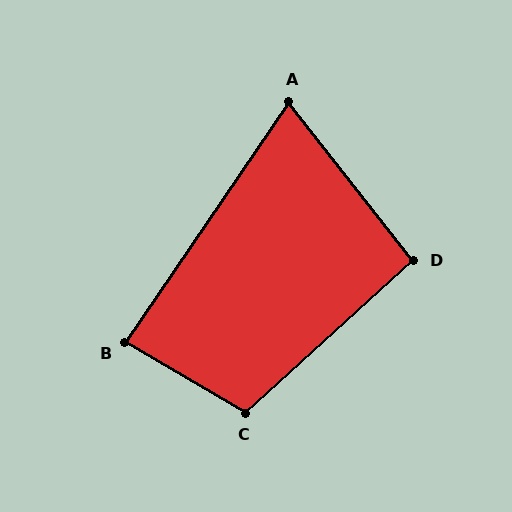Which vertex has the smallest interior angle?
A, at approximately 73 degrees.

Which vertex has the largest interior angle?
C, at approximately 107 degrees.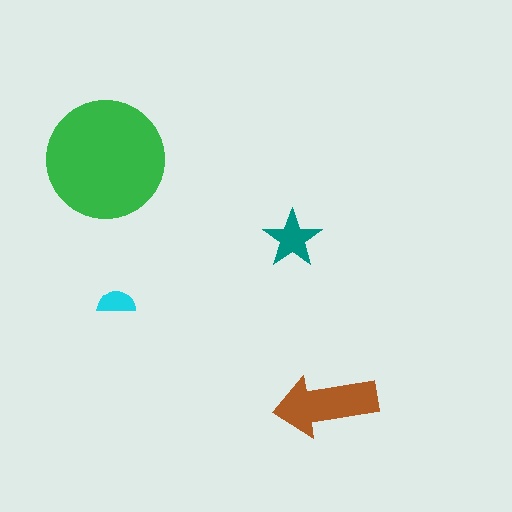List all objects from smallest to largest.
The cyan semicircle, the teal star, the brown arrow, the green circle.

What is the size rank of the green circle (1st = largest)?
1st.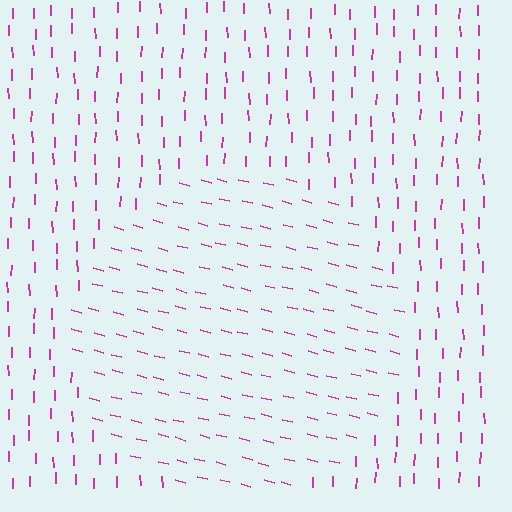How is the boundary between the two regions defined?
The boundary is defined purely by a change in line orientation (approximately 75 degrees difference). All lines are the same color and thickness.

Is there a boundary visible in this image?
Yes, there is a texture boundary formed by a change in line orientation.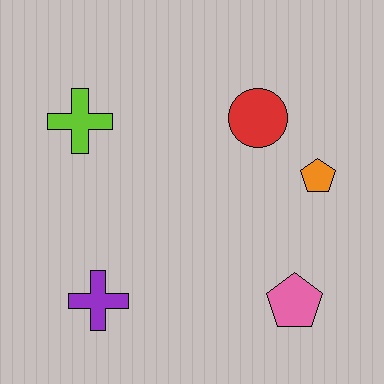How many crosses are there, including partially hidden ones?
There are 2 crosses.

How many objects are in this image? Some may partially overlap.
There are 5 objects.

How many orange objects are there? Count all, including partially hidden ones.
There is 1 orange object.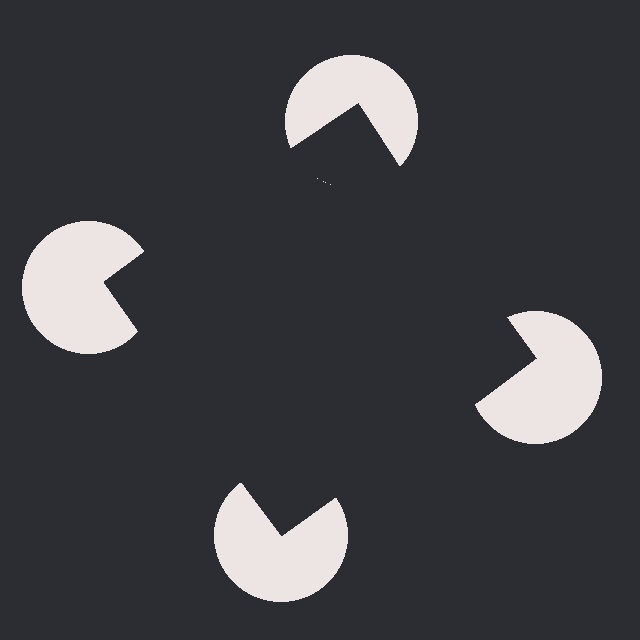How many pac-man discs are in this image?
There are 4 — one at each vertex of the illusory square.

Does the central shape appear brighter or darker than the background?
It typically appears slightly darker than the background, even though no actual brightness change is drawn.